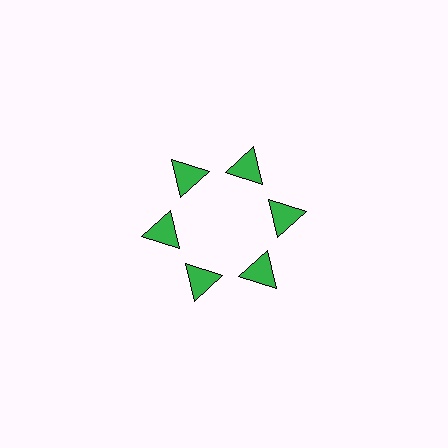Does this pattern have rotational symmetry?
Yes, this pattern has 6-fold rotational symmetry. It looks the same after rotating 60 degrees around the center.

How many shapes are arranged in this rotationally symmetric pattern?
There are 6 shapes, arranged in 6 groups of 1.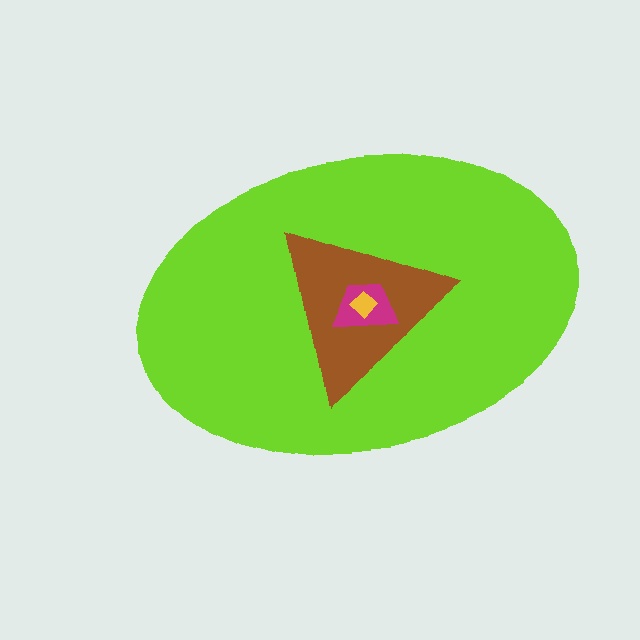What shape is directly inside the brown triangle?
The magenta trapezoid.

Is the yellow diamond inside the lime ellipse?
Yes.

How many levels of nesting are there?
4.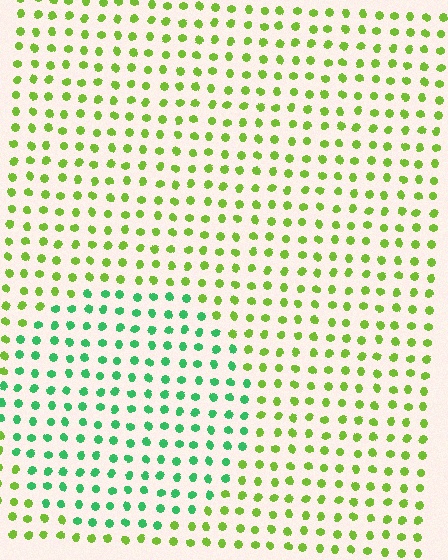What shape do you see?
I see a circle.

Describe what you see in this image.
The image is filled with small lime elements in a uniform arrangement. A circle-shaped region is visible where the elements are tinted to a slightly different hue, forming a subtle color boundary.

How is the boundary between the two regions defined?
The boundary is defined purely by a slight shift in hue (about 48 degrees). Spacing, size, and orientation are identical on both sides.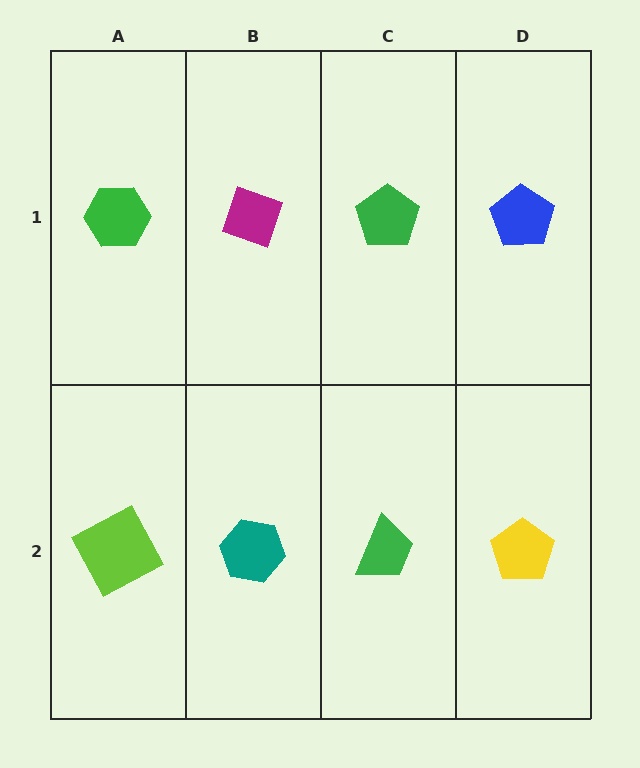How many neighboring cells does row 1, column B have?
3.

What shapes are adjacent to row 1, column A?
A lime square (row 2, column A), a magenta diamond (row 1, column B).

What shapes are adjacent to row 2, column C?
A green pentagon (row 1, column C), a teal hexagon (row 2, column B), a yellow pentagon (row 2, column D).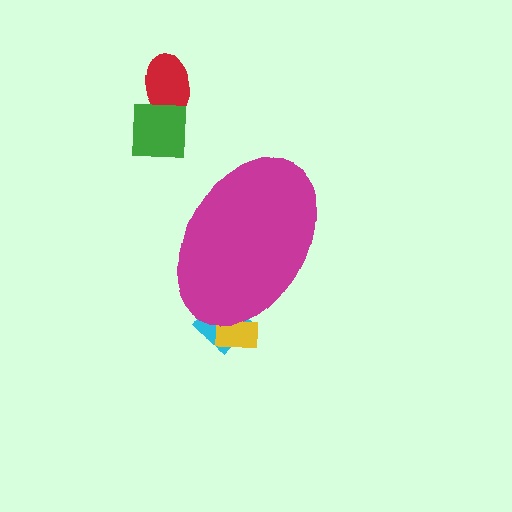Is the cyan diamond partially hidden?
Yes, the cyan diamond is partially hidden behind the magenta ellipse.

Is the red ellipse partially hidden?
No, the red ellipse is fully visible.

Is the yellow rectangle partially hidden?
Yes, the yellow rectangle is partially hidden behind the magenta ellipse.